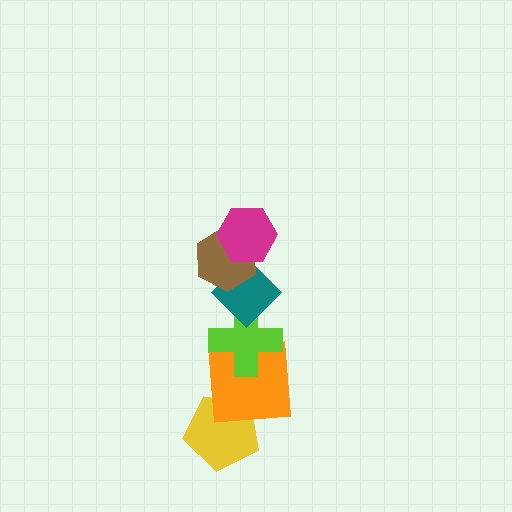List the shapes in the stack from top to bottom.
From top to bottom: the magenta hexagon, the brown hexagon, the teal diamond, the lime cross, the orange square, the yellow pentagon.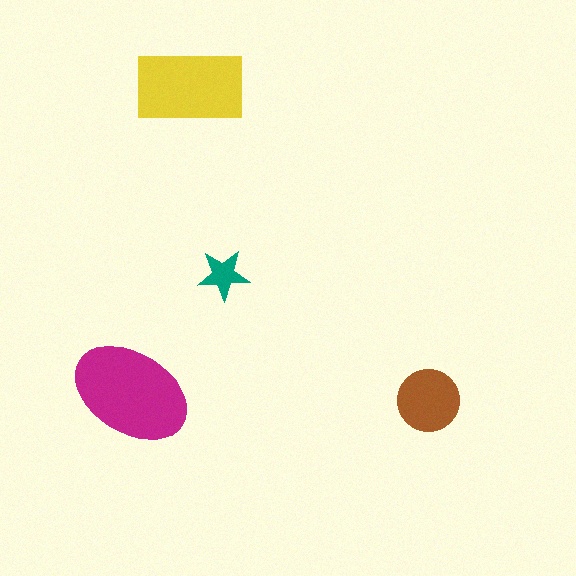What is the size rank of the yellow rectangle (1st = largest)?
2nd.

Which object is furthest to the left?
The magenta ellipse is leftmost.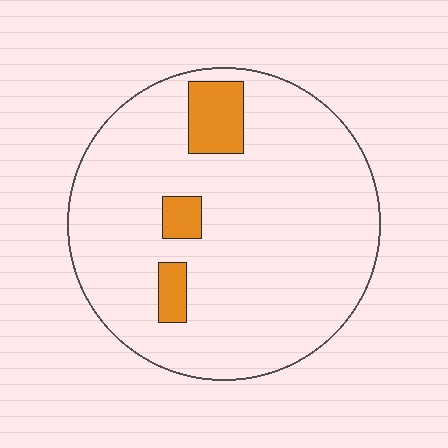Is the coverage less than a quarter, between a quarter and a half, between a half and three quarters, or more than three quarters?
Less than a quarter.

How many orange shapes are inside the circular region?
3.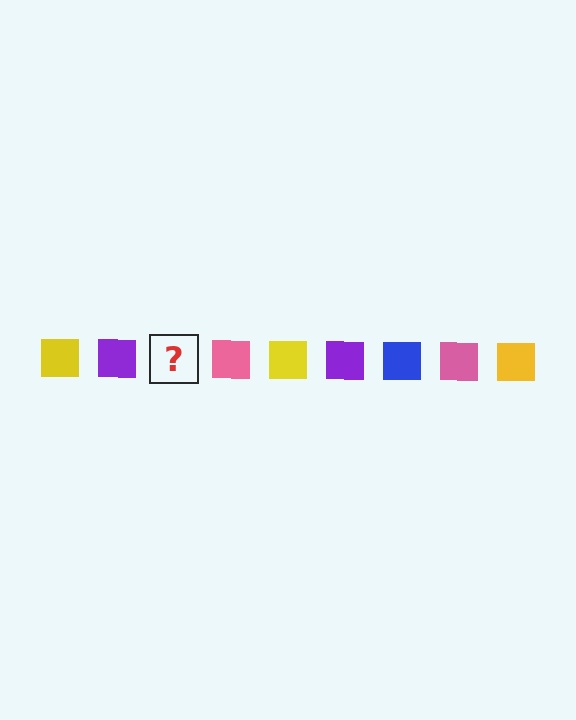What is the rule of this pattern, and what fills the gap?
The rule is that the pattern cycles through yellow, purple, blue, pink squares. The gap should be filled with a blue square.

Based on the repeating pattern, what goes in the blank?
The blank should be a blue square.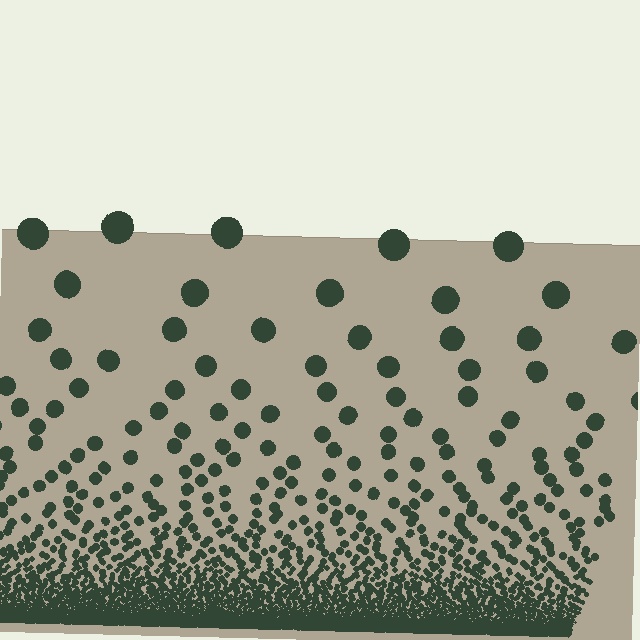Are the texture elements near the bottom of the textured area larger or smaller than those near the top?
Smaller. The gradient is inverted — elements near the bottom are smaller and denser.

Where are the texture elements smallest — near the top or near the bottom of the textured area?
Near the bottom.